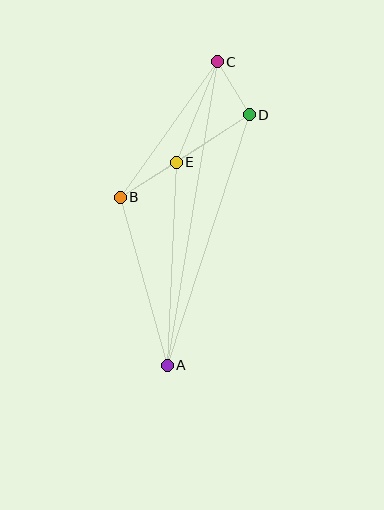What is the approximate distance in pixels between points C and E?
The distance between C and E is approximately 109 pixels.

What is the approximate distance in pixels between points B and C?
The distance between B and C is approximately 167 pixels.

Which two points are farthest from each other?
Points A and C are farthest from each other.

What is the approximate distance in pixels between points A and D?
The distance between A and D is approximately 264 pixels.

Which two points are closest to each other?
Points C and D are closest to each other.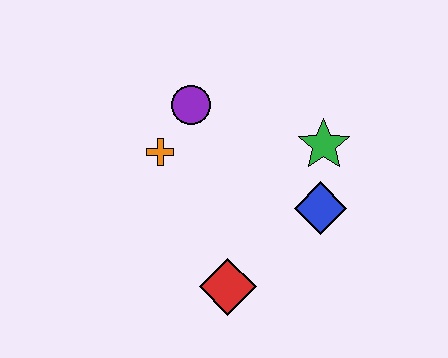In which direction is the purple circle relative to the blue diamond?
The purple circle is to the left of the blue diamond.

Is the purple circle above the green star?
Yes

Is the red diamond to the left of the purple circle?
No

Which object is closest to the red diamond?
The blue diamond is closest to the red diamond.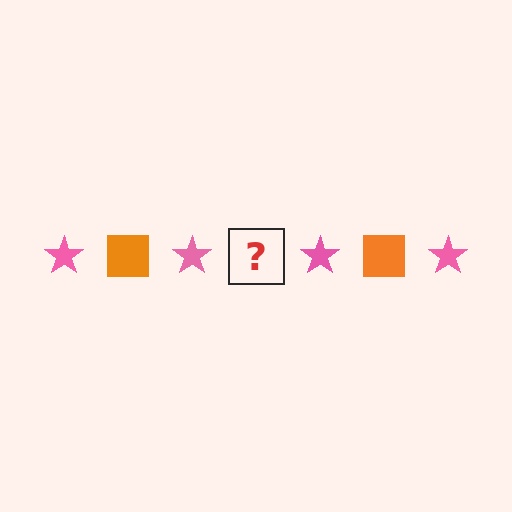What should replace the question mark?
The question mark should be replaced with an orange square.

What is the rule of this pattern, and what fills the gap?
The rule is that the pattern alternates between pink star and orange square. The gap should be filled with an orange square.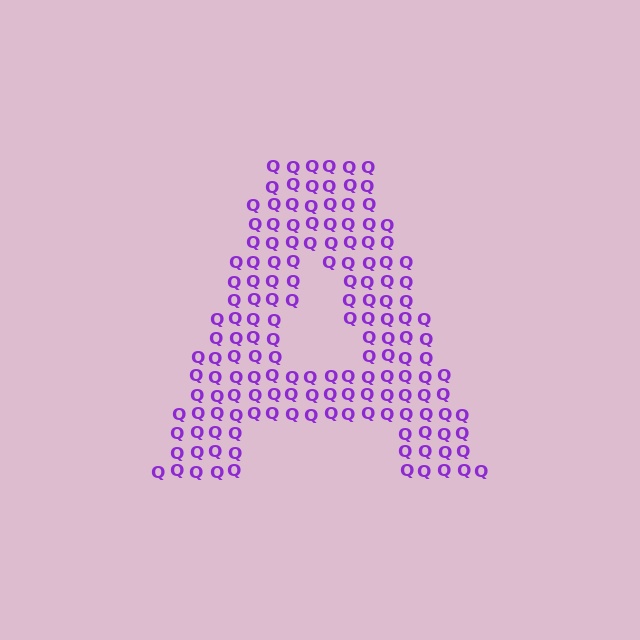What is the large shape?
The large shape is the letter A.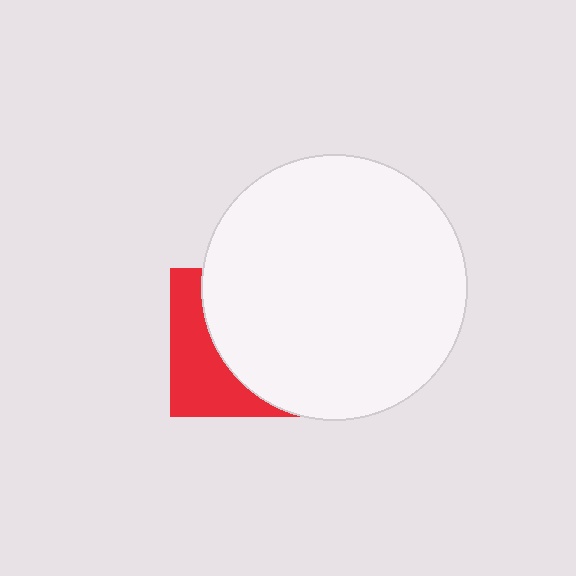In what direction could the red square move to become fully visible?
The red square could move left. That would shift it out from behind the white circle entirely.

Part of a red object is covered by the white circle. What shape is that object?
It is a square.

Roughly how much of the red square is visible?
A small part of it is visible (roughly 36%).